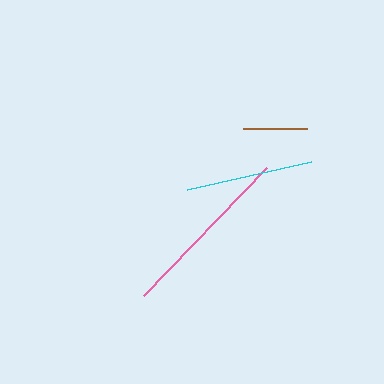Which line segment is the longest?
The pink line is the longest at approximately 177 pixels.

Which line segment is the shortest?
The brown line is the shortest at approximately 64 pixels.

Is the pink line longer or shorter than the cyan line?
The pink line is longer than the cyan line.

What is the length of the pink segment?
The pink segment is approximately 177 pixels long.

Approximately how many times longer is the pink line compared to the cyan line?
The pink line is approximately 1.4 times the length of the cyan line.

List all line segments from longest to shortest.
From longest to shortest: pink, cyan, brown.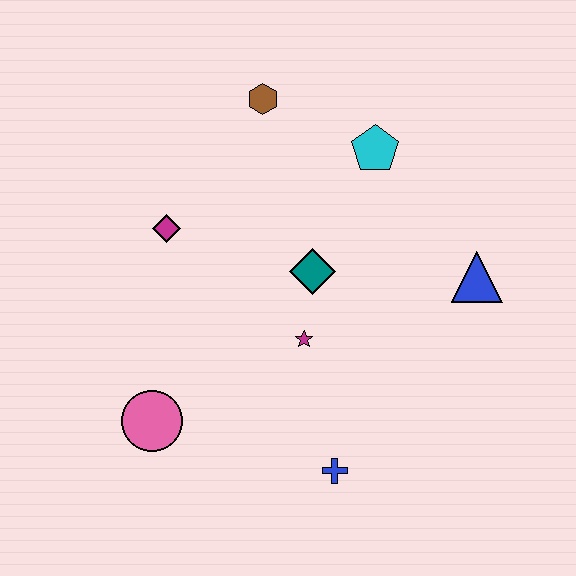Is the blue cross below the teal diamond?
Yes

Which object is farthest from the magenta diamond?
The blue triangle is farthest from the magenta diamond.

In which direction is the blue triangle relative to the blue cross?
The blue triangle is above the blue cross.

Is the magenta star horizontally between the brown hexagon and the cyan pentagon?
Yes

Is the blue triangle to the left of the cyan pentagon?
No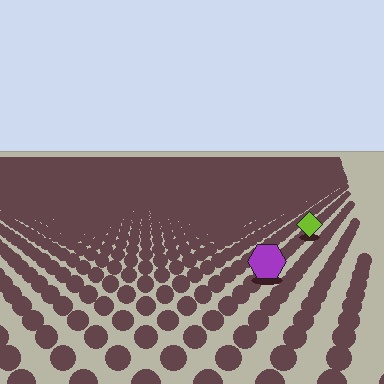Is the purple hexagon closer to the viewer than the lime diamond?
Yes. The purple hexagon is closer — you can tell from the texture gradient: the ground texture is coarser near it.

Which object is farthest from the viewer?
The lime diamond is farthest from the viewer. It appears smaller and the ground texture around it is denser.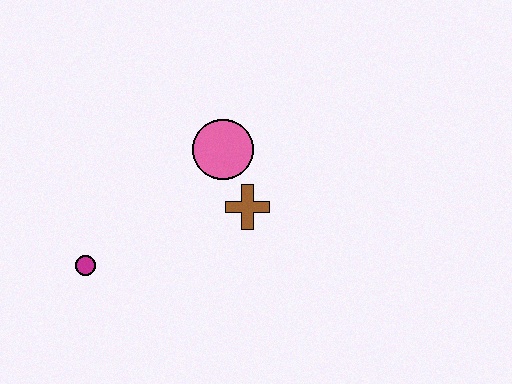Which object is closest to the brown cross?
The pink circle is closest to the brown cross.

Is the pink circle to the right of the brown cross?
No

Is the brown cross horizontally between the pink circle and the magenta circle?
No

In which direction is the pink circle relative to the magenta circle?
The pink circle is to the right of the magenta circle.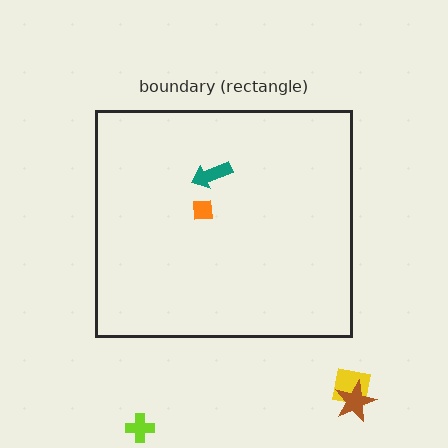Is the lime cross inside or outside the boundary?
Outside.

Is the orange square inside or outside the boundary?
Inside.